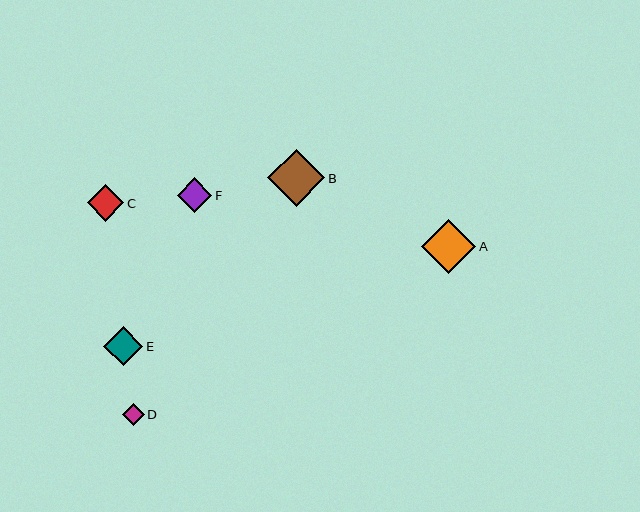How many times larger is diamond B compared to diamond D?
Diamond B is approximately 2.6 times the size of diamond D.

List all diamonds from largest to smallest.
From largest to smallest: B, A, E, C, F, D.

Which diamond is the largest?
Diamond B is the largest with a size of approximately 57 pixels.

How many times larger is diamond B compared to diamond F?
Diamond B is approximately 1.7 times the size of diamond F.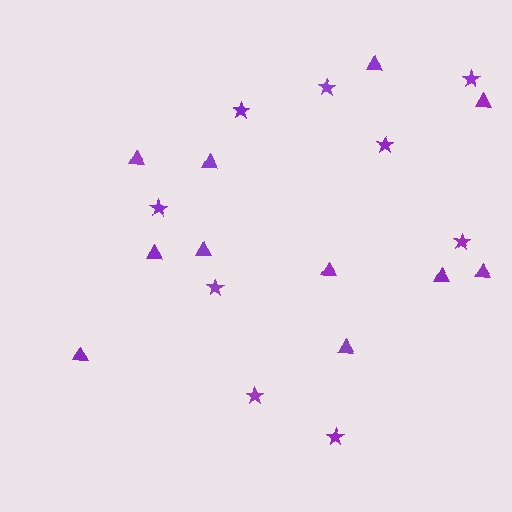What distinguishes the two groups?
There are 2 groups: one group of stars (9) and one group of triangles (11).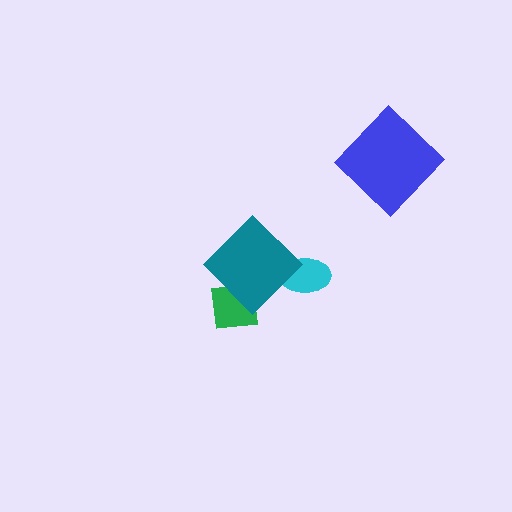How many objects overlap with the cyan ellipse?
1 object overlaps with the cyan ellipse.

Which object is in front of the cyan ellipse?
The teal diamond is in front of the cyan ellipse.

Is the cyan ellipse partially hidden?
Yes, it is partially covered by another shape.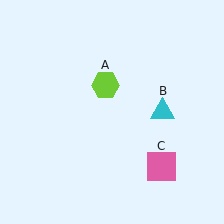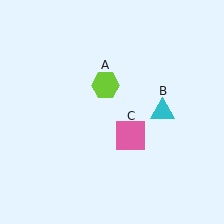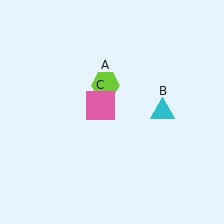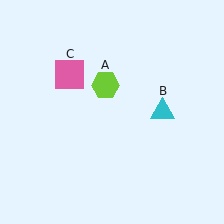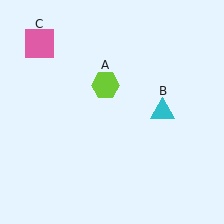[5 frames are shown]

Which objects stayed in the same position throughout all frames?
Lime hexagon (object A) and cyan triangle (object B) remained stationary.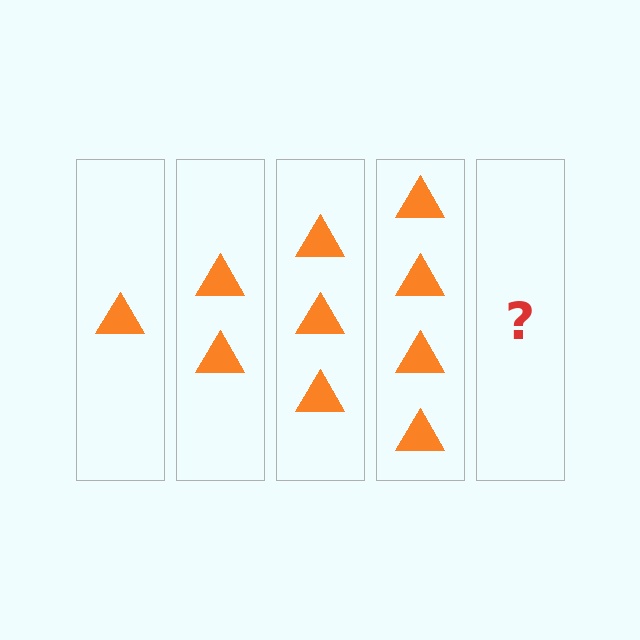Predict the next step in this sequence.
The next step is 5 triangles.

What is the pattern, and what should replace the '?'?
The pattern is that each step adds one more triangle. The '?' should be 5 triangles.